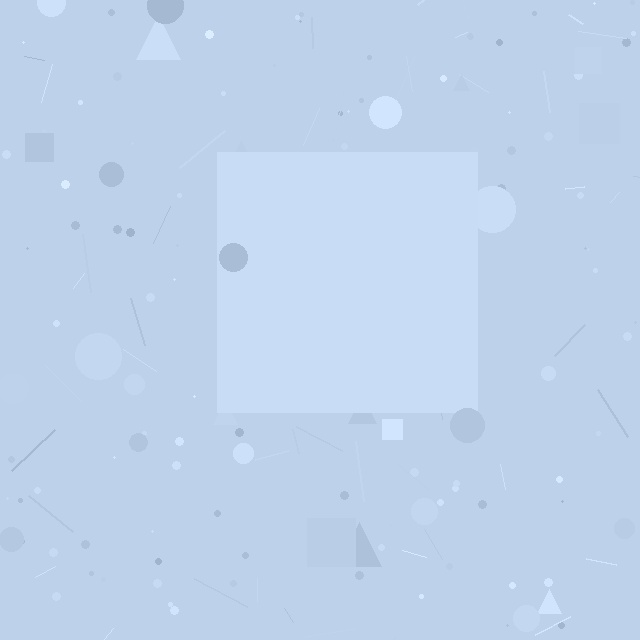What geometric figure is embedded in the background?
A square is embedded in the background.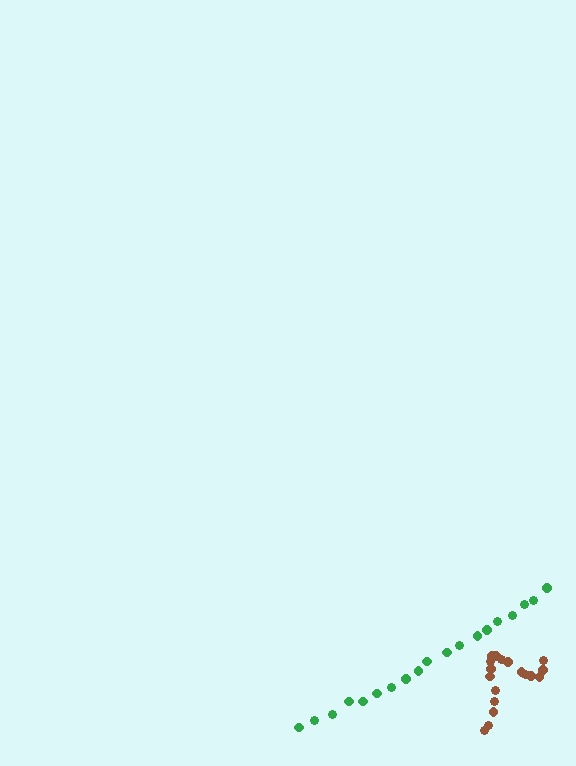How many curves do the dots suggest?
There are 2 distinct paths.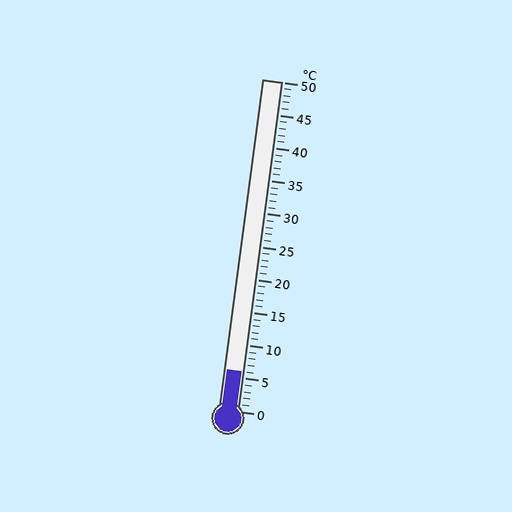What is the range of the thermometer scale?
The thermometer scale ranges from 0°C to 50°C.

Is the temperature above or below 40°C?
The temperature is below 40°C.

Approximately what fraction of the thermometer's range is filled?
The thermometer is filled to approximately 10% of its range.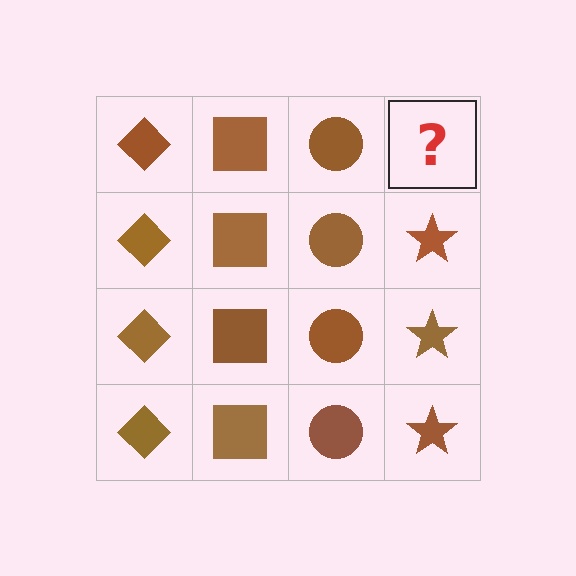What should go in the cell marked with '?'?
The missing cell should contain a brown star.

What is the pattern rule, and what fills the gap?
The rule is that each column has a consistent shape. The gap should be filled with a brown star.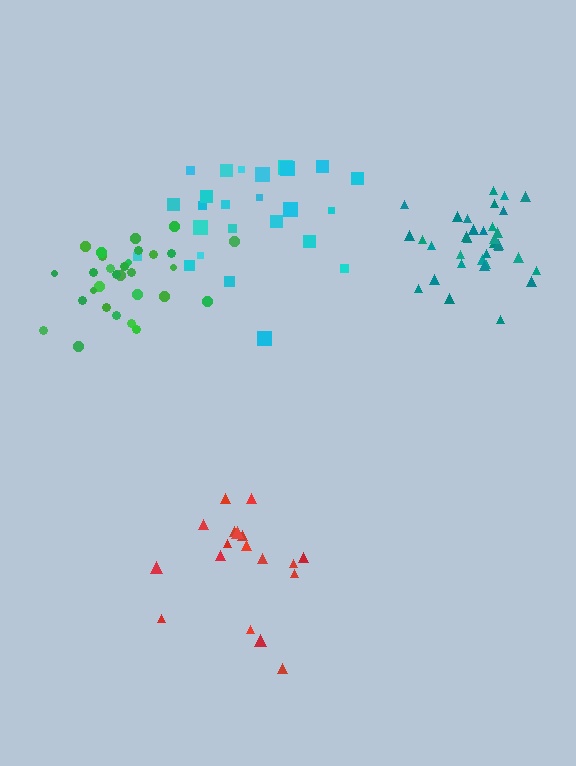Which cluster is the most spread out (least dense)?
Red.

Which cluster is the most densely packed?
Teal.